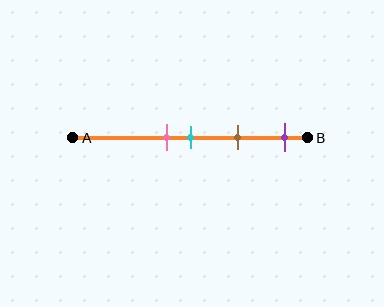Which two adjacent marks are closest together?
The pink and cyan marks are the closest adjacent pair.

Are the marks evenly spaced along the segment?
No, the marks are not evenly spaced.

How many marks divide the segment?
There are 4 marks dividing the segment.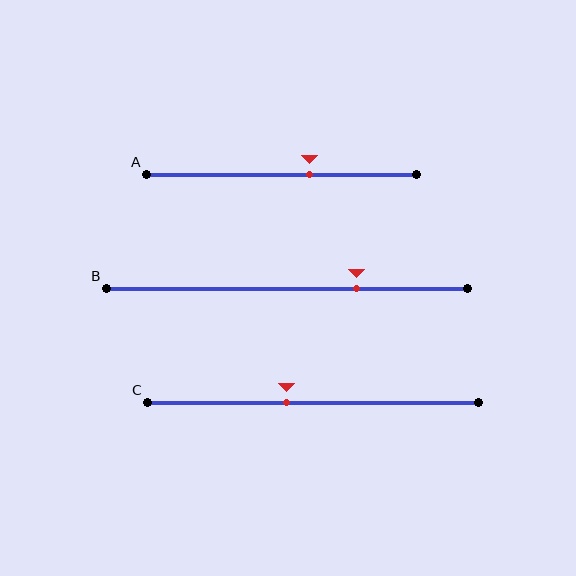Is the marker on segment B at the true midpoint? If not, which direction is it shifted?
No, the marker on segment B is shifted to the right by about 19% of the segment length.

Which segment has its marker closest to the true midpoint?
Segment C has its marker closest to the true midpoint.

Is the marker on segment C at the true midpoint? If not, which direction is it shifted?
No, the marker on segment C is shifted to the left by about 8% of the segment length.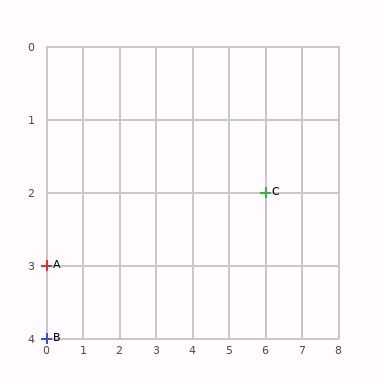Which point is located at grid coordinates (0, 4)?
Point B is at (0, 4).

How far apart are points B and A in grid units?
Points B and A are 1 row apart.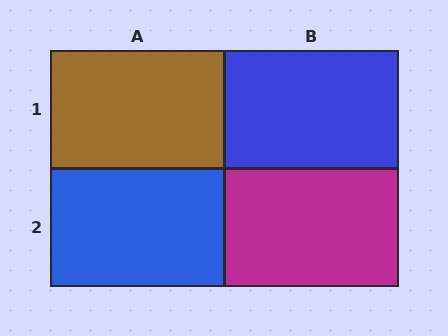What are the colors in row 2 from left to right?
Blue, magenta.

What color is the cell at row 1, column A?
Brown.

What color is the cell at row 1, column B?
Blue.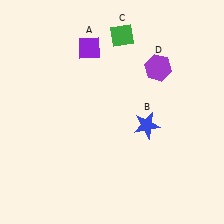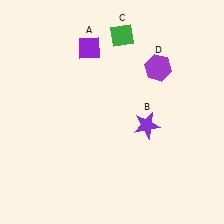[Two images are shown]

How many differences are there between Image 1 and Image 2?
There is 1 difference between the two images.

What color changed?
The star (B) changed from blue in Image 1 to purple in Image 2.